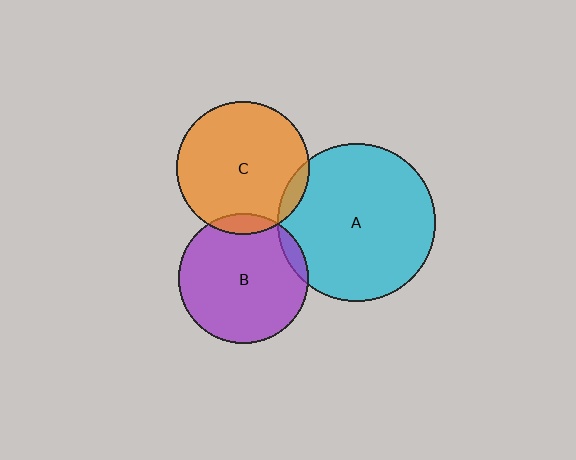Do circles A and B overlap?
Yes.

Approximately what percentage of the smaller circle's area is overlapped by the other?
Approximately 5%.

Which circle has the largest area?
Circle A (cyan).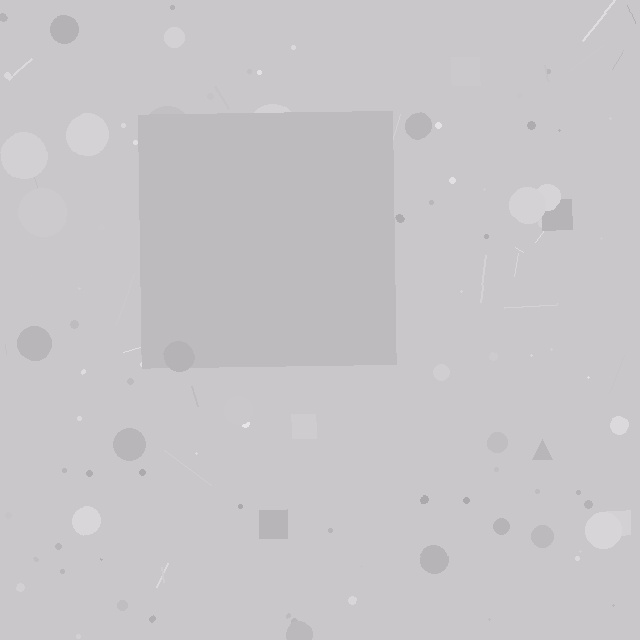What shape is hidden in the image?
A square is hidden in the image.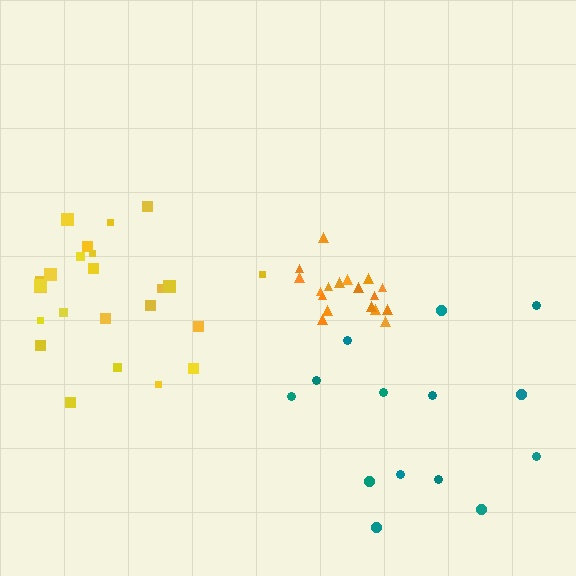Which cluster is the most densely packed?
Orange.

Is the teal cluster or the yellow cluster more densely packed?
Yellow.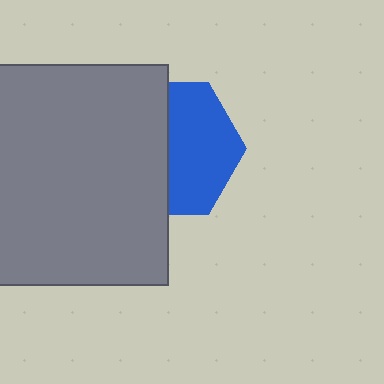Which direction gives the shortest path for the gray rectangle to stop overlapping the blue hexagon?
Moving left gives the shortest separation.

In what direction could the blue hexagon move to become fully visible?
The blue hexagon could move right. That would shift it out from behind the gray rectangle entirely.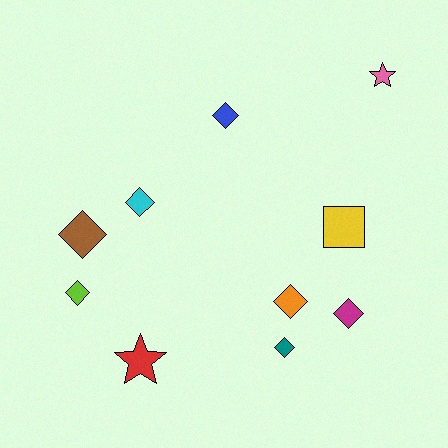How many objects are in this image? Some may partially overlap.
There are 10 objects.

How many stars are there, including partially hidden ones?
There are 2 stars.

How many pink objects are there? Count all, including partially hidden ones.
There is 1 pink object.